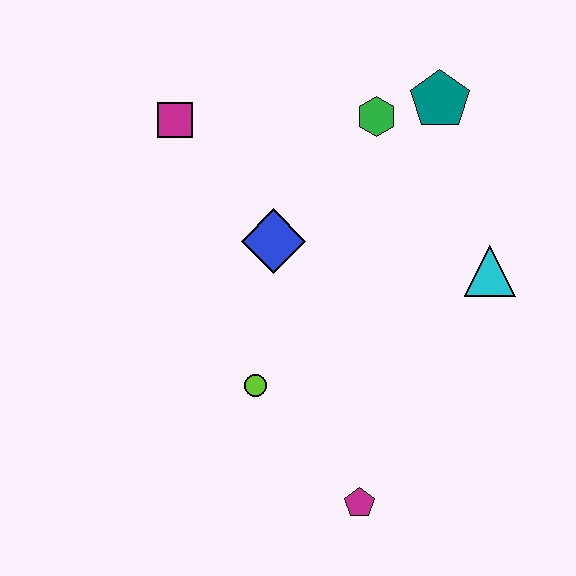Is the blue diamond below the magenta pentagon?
No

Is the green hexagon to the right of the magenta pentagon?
Yes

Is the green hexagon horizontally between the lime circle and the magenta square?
No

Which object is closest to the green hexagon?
The teal pentagon is closest to the green hexagon.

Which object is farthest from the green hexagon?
The magenta pentagon is farthest from the green hexagon.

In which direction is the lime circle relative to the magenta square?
The lime circle is below the magenta square.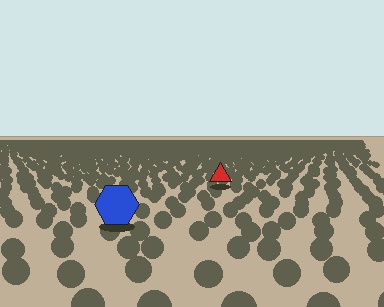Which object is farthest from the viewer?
The red triangle is farthest from the viewer. It appears smaller and the ground texture around it is denser.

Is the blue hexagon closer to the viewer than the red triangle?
Yes. The blue hexagon is closer — you can tell from the texture gradient: the ground texture is coarser near it.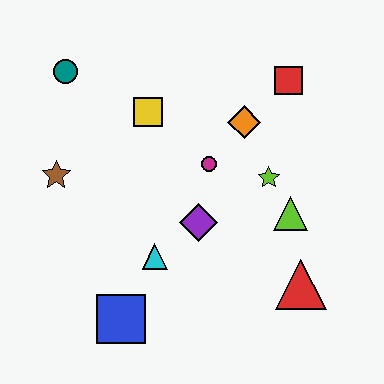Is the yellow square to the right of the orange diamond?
No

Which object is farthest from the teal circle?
The red triangle is farthest from the teal circle.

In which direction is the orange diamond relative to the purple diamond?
The orange diamond is above the purple diamond.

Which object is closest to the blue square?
The cyan triangle is closest to the blue square.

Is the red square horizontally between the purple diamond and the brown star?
No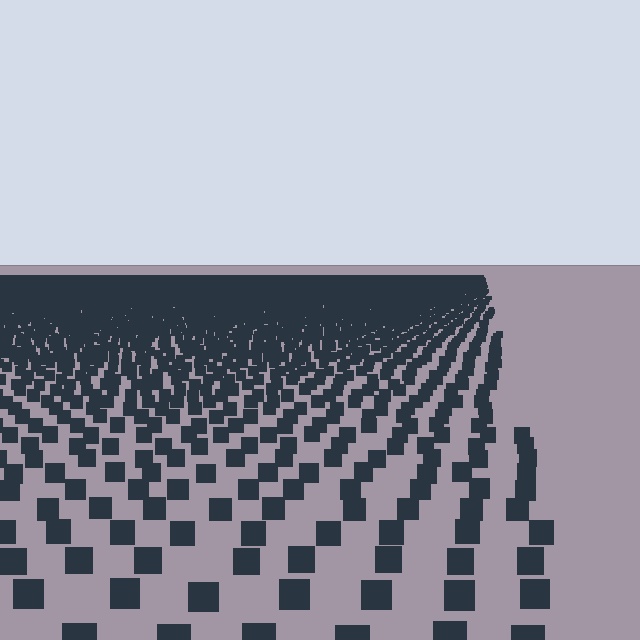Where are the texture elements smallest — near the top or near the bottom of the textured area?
Near the top.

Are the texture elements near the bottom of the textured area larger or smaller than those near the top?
Larger. Near the bottom, elements are closer to the viewer and appear at a bigger on-screen size.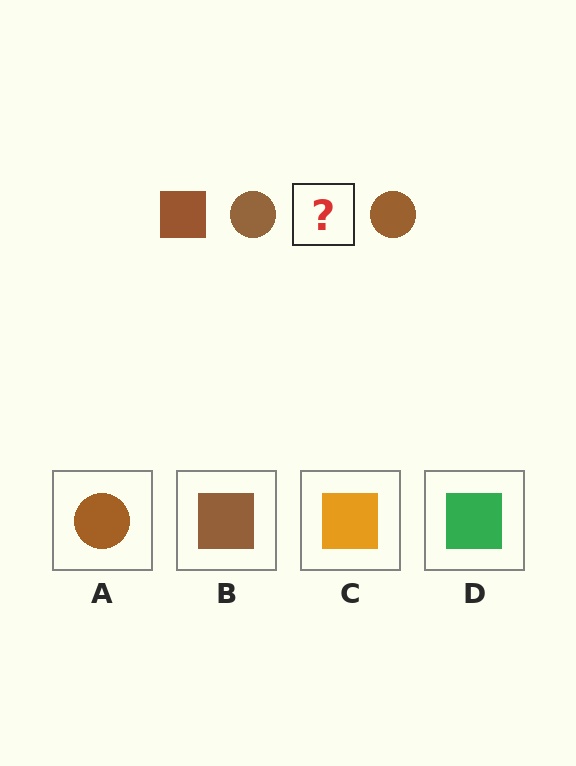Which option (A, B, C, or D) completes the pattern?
B.